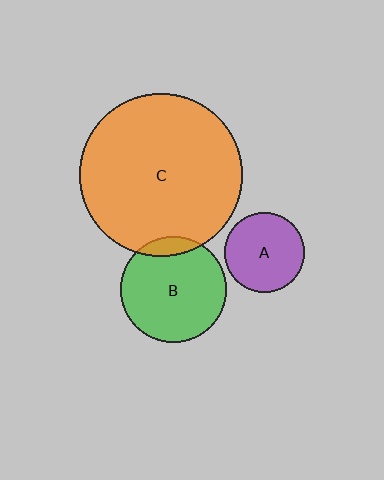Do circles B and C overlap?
Yes.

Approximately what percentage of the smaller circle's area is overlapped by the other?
Approximately 10%.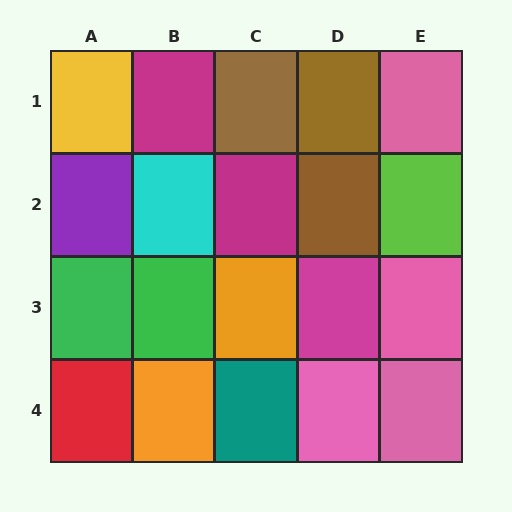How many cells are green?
2 cells are green.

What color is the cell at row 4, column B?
Orange.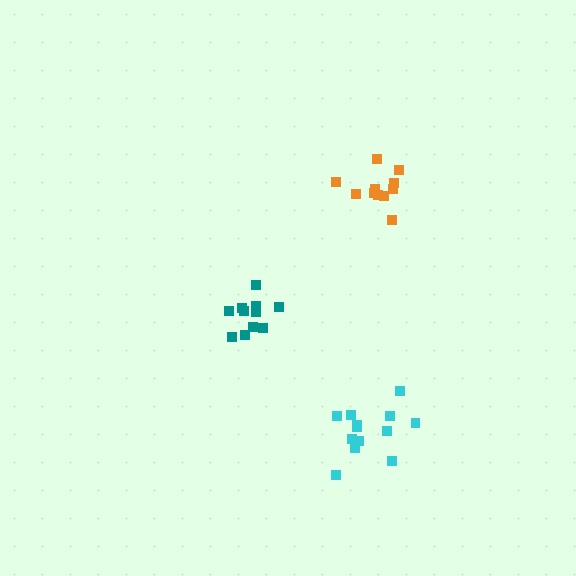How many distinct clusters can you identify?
There are 3 distinct clusters.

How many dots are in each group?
Group 1: 13 dots, Group 2: 11 dots, Group 3: 11 dots (35 total).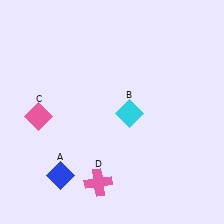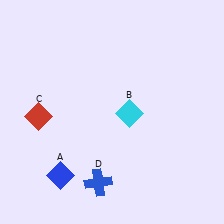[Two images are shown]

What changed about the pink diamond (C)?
In Image 1, C is pink. In Image 2, it changed to red.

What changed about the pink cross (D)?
In Image 1, D is pink. In Image 2, it changed to blue.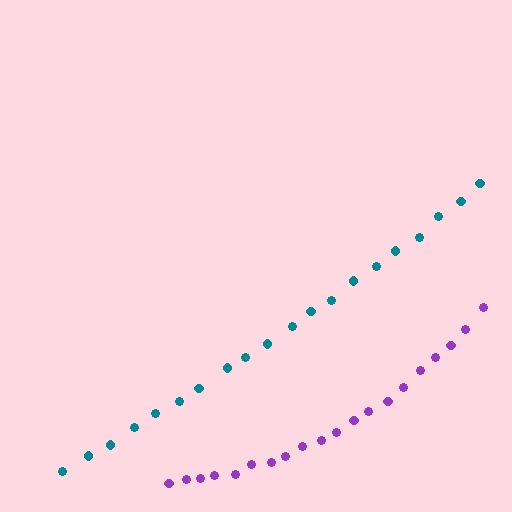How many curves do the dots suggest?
There are 2 distinct paths.